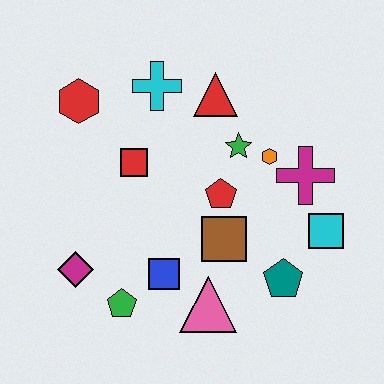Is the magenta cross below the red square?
Yes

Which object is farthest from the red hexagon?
The cyan square is farthest from the red hexagon.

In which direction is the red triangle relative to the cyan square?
The red triangle is above the cyan square.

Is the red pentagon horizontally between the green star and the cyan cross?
Yes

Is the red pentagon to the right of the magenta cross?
No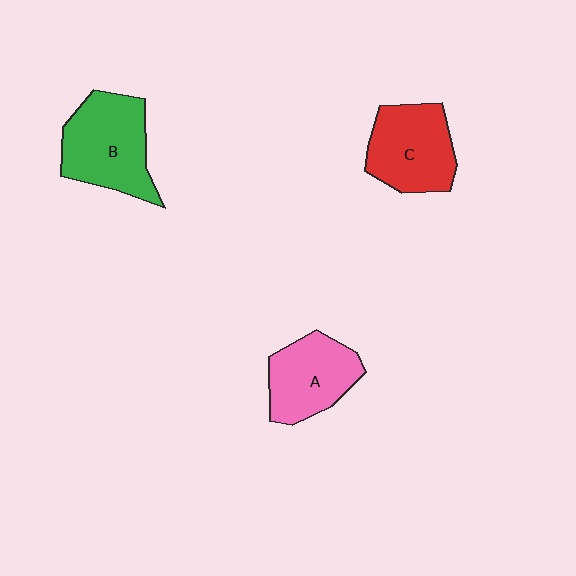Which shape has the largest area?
Shape B (green).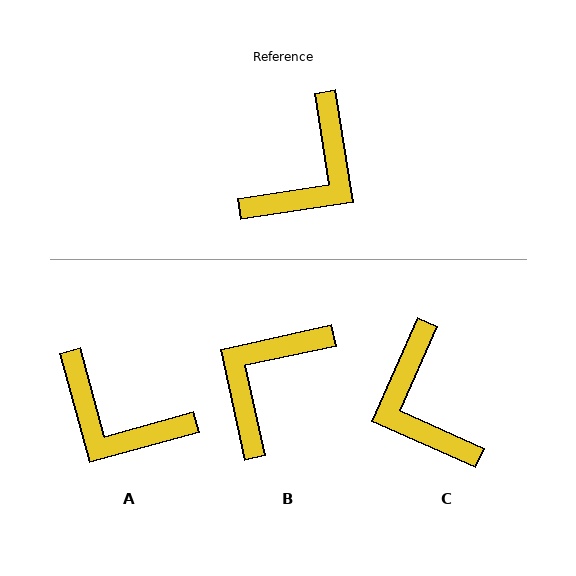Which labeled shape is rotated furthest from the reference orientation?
B, about 177 degrees away.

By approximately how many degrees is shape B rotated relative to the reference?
Approximately 177 degrees clockwise.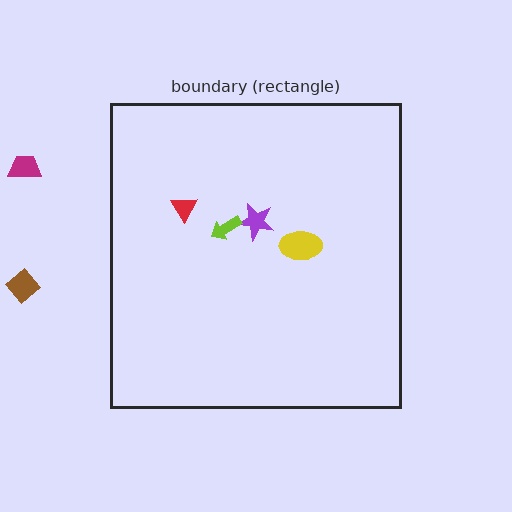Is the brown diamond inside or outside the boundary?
Outside.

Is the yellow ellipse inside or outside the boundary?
Inside.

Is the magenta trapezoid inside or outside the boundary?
Outside.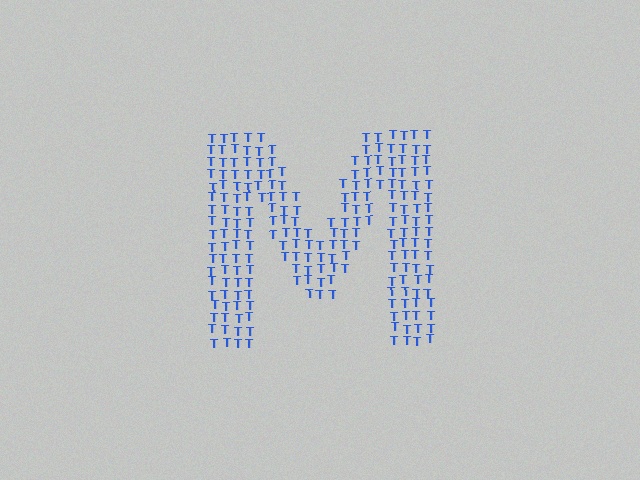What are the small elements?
The small elements are letter T's.